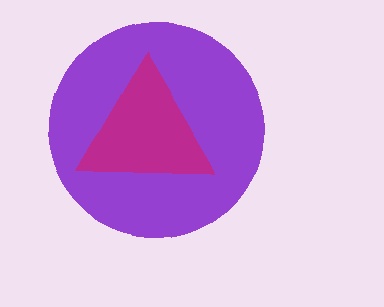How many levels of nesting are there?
2.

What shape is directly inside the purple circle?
The magenta triangle.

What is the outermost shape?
The purple circle.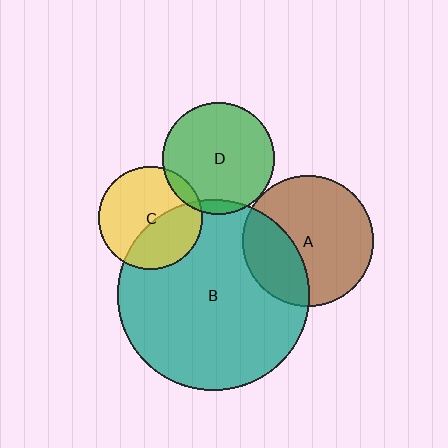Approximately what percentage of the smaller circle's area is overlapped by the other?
Approximately 5%.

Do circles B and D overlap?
Yes.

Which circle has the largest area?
Circle B (teal).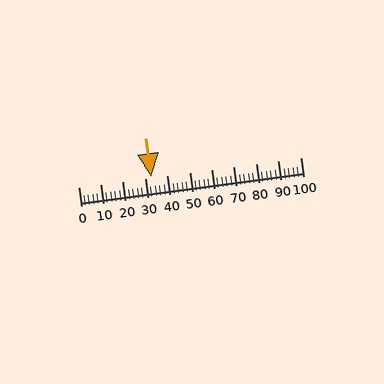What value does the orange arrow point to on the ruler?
The orange arrow points to approximately 33.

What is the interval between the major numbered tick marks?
The major tick marks are spaced 10 units apart.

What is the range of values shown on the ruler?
The ruler shows values from 0 to 100.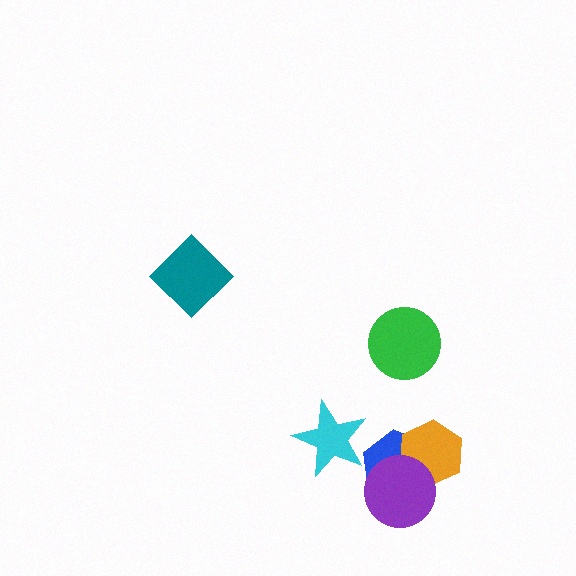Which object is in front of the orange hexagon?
The purple circle is in front of the orange hexagon.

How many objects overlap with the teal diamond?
0 objects overlap with the teal diamond.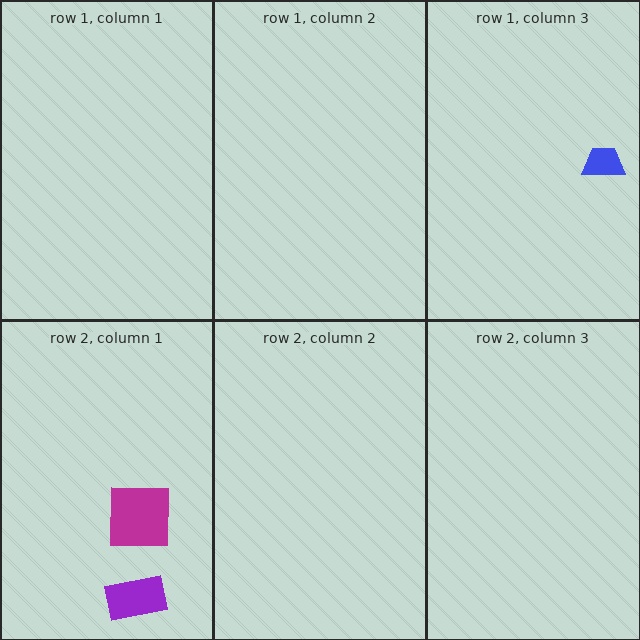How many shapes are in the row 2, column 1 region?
2.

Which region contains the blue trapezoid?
The row 1, column 3 region.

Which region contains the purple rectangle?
The row 2, column 1 region.